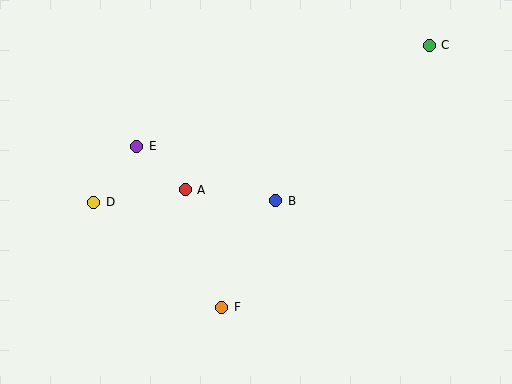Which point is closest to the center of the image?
Point B at (276, 201) is closest to the center.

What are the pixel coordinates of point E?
Point E is at (137, 146).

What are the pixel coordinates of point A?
Point A is at (185, 190).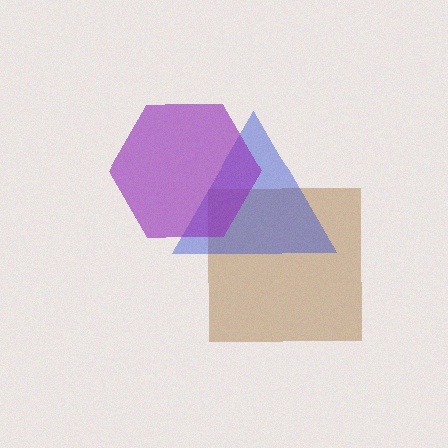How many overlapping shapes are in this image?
There are 3 overlapping shapes in the image.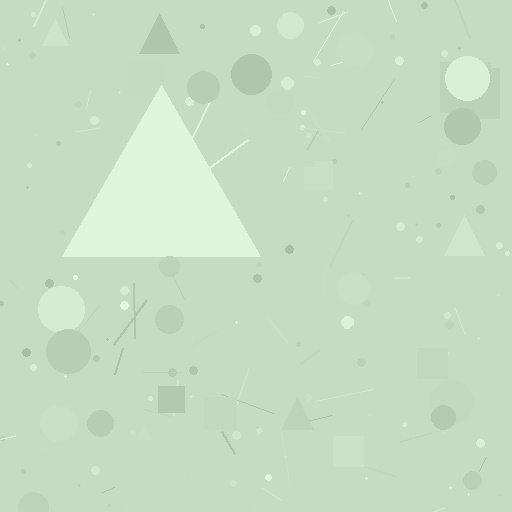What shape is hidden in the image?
A triangle is hidden in the image.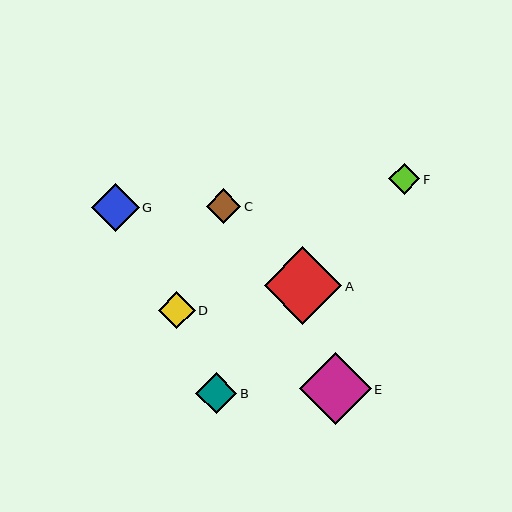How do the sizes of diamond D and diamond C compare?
Diamond D and diamond C are approximately the same size.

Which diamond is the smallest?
Diamond F is the smallest with a size of approximately 31 pixels.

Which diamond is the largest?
Diamond A is the largest with a size of approximately 77 pixels.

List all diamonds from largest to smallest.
From largest to smallest: A, E, G, B, D, C, F.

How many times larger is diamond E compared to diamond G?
Diamond E is approximately 1.5 times the size of diamond G.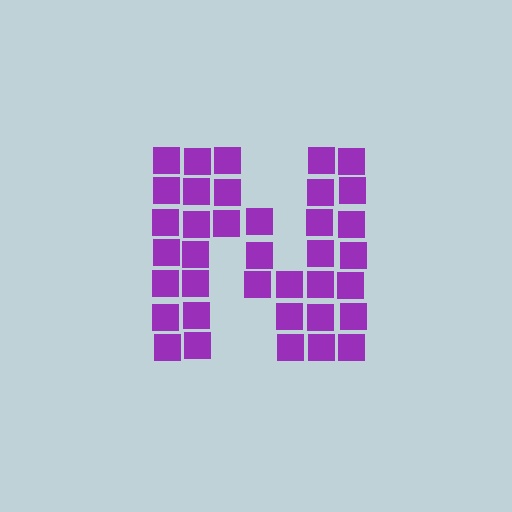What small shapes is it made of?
It is made of small squares.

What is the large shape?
The large shape is the letter N.